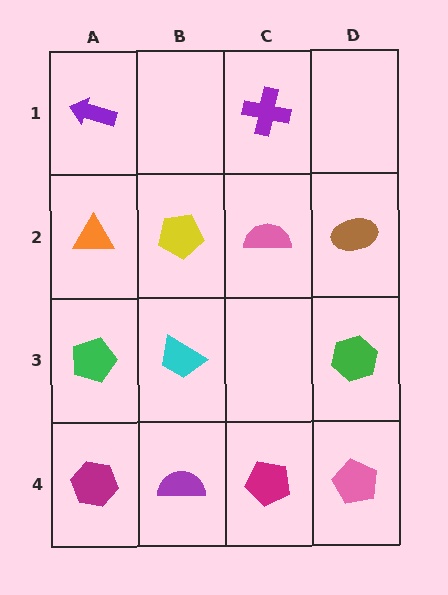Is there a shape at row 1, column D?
No, that cell is empty.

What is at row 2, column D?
A brown ellipse.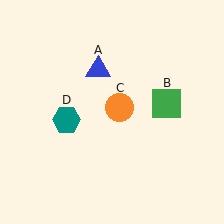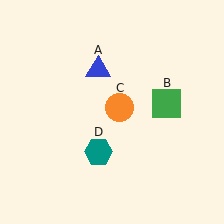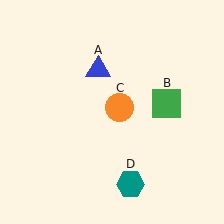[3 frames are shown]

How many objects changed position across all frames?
1 object changed position: teal hexagon (object D).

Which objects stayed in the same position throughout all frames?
Blue triangle (object A) and green square (object B) and orange circle (object C) remained stationary.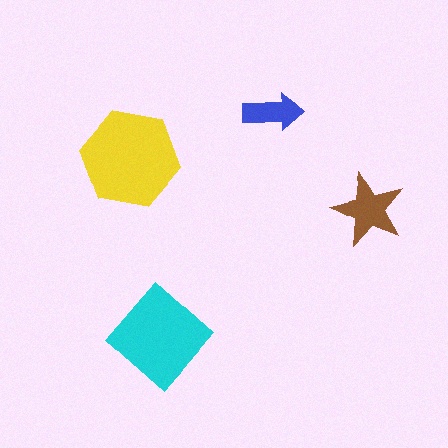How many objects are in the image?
There are 4 objects in the image.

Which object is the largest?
The yellow hexagon.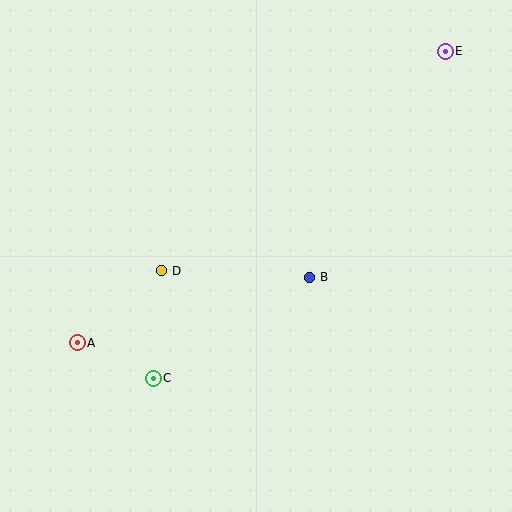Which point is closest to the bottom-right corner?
Point B is closest to the bottom-right corner.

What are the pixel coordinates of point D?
Point D is at (162, 271).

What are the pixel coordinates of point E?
Point E is at (445, 51).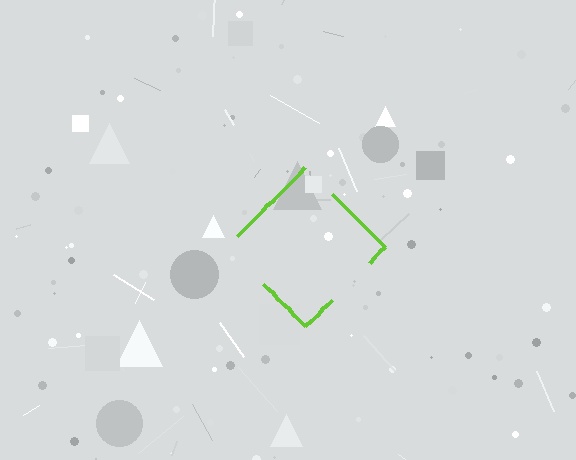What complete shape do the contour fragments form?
The contour fragments form a diamond.